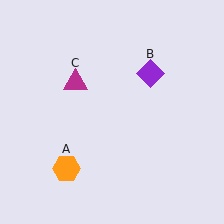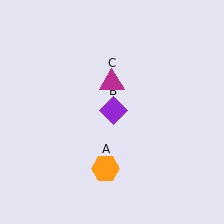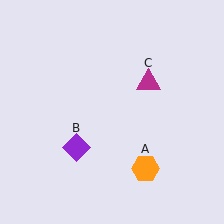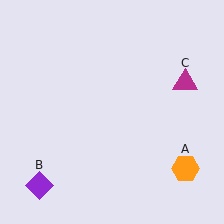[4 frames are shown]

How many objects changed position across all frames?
3 objects changed position: orange hexagon (object A), purple diamond (object B), magenta triangle (object C).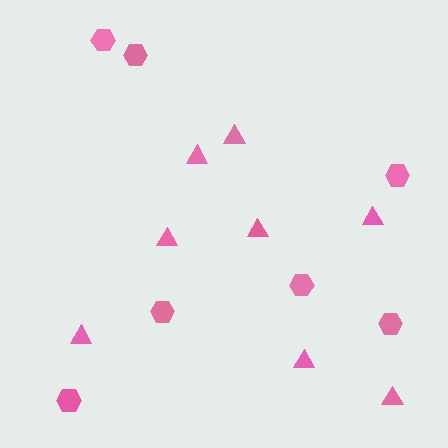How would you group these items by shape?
There are 2 groups: one group of triangles (8) and one group of hexagons (7).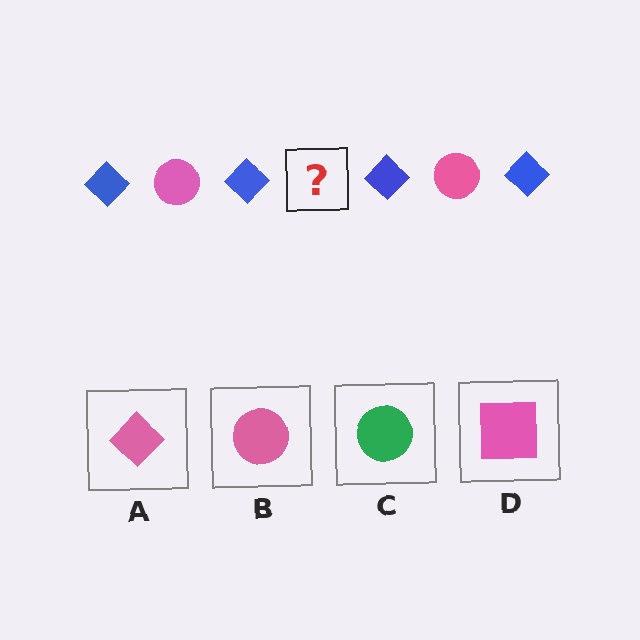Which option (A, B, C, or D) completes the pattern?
B.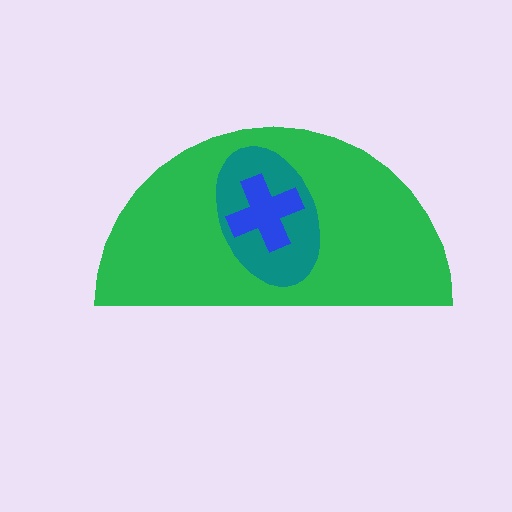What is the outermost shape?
The green semicircle.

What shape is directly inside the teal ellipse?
The blue cross.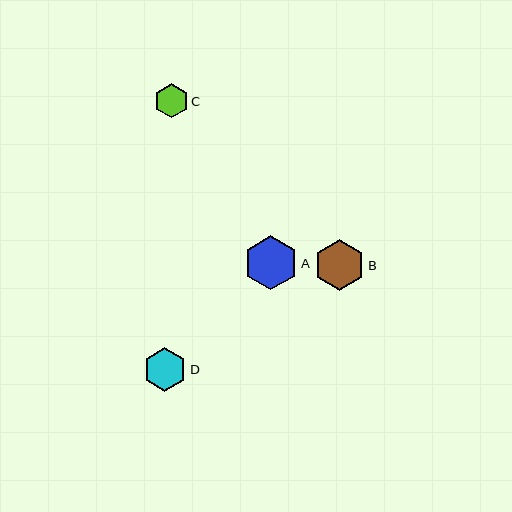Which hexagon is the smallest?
Hexagon C is the smallest with a size of approximately 34 pixels.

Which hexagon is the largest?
Hexagon A is the largest with a size of approximately 54 pixels.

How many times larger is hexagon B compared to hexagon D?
Hexagon B is approximately 1.2 times the size of hexagon D.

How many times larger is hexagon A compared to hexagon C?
Hexagon A is approximately 1.6 times the size of hexagon C.